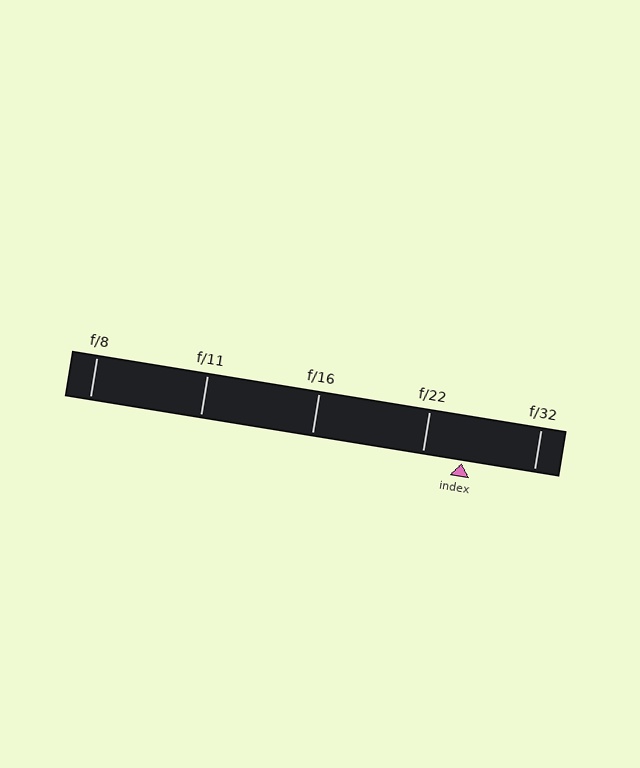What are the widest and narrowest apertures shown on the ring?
The widest aperture shown is f/8 and the narrowest is f/32.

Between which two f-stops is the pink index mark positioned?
The index mark is between f/22 and f/32.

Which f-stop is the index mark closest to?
The index mark is closest to f/22.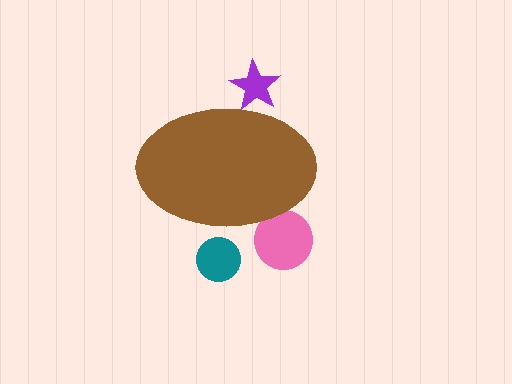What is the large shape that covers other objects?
A brown ellipse.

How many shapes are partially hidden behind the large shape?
3 shapes are partially hidden.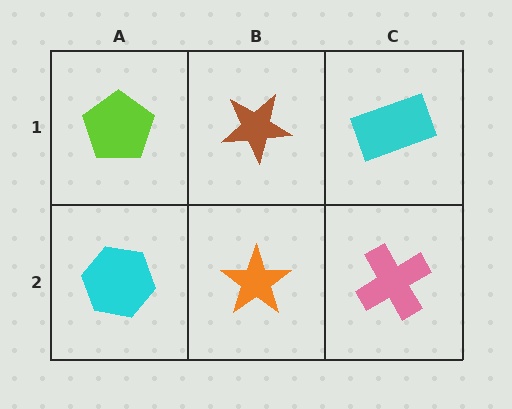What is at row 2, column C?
A pink cross.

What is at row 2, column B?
An orange star.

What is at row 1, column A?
A lime pentagon.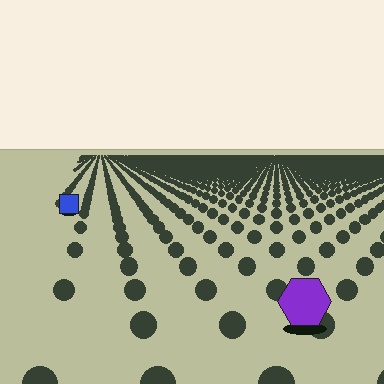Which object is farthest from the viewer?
The blue square is farthest from the viewer. It appears smaller and the ground texture around it is denser.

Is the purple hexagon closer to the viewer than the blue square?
Yes. The purple hexagon is closer — you can tell from the texture gradient: the ground texture is coarser near it.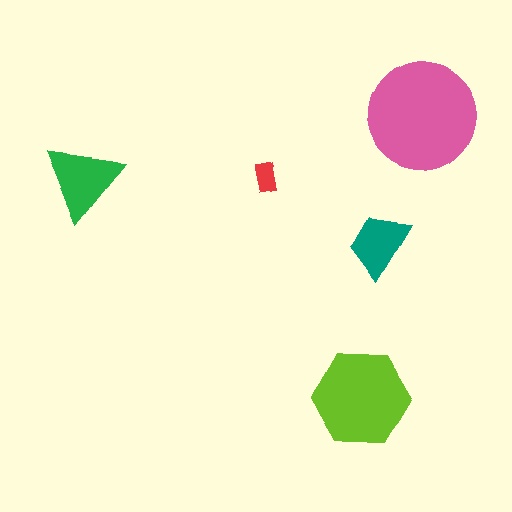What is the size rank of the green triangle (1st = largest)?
3rd.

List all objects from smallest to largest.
The red rectangle, the teal trapezoid, the green triangle, the lime hexagon, the pink circle.